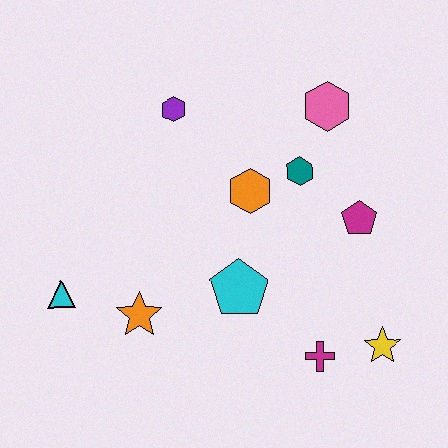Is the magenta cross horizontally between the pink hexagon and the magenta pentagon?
No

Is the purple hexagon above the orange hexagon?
Yes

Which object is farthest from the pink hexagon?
The cyan triangle is farthest from the pink hexagon.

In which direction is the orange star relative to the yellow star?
The orange star is to the left of the yellow star.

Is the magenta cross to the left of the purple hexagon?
No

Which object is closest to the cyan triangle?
The orange star is closest to the cyan triangle.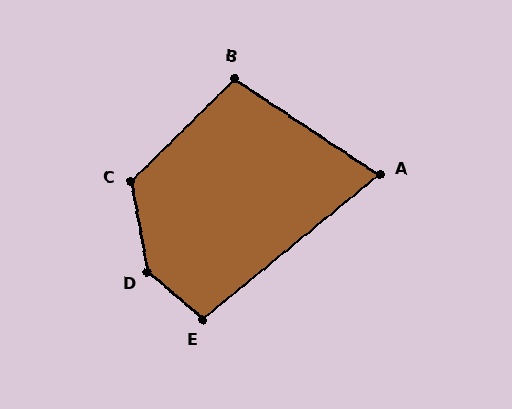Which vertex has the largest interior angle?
D, at approximately 142 degrees.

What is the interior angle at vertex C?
Approximately 124 degrees (obtuse).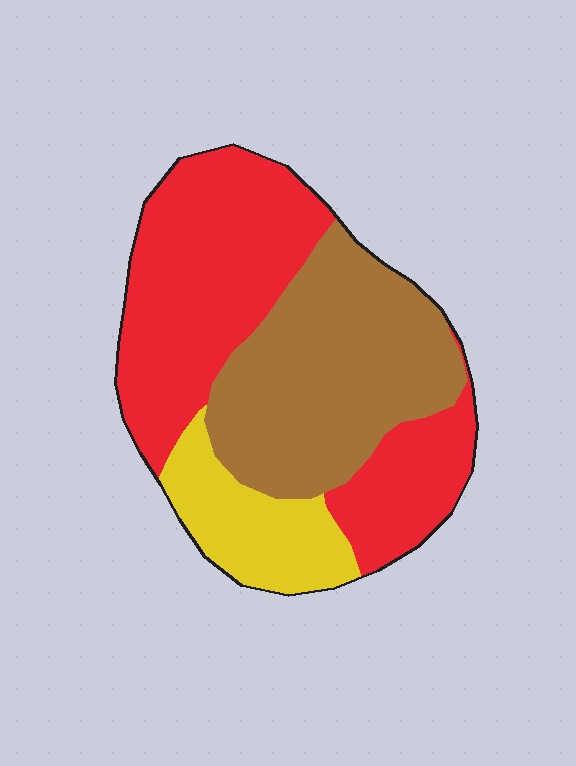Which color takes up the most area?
Red, at roughly 45%.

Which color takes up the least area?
Yellow, at roughly 15%.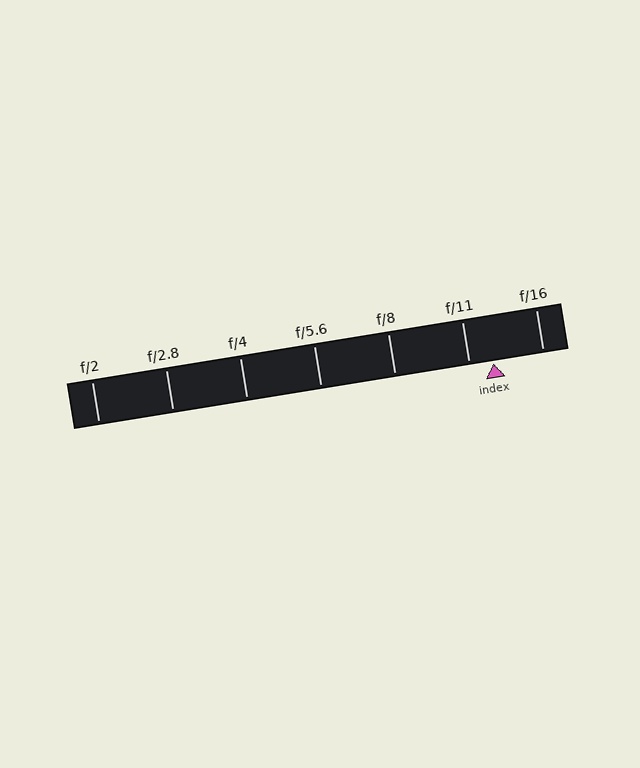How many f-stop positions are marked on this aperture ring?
There are 7 f-stop positions marked.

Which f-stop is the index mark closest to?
The index mark is closest to f/11.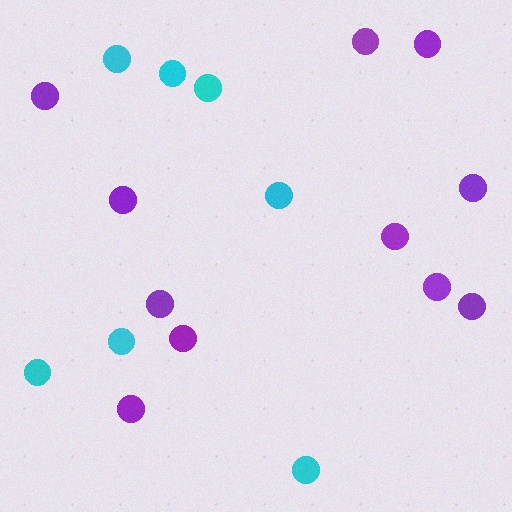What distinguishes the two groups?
There are 2 groups: one group of cyan circles (7) and one group of purple circles (11).